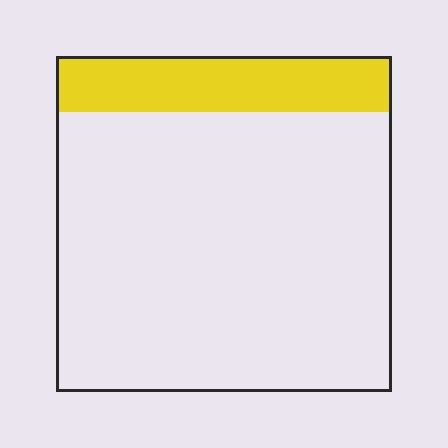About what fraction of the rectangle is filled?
About one sixth (1/6).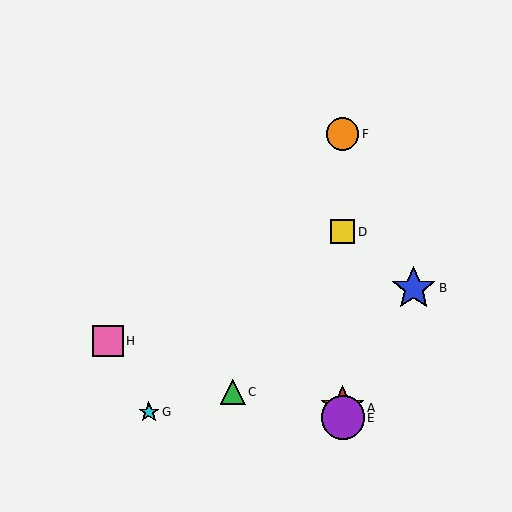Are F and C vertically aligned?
No, F is at x≈343 and C is at x≈233.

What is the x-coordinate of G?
Object G is at x≈149.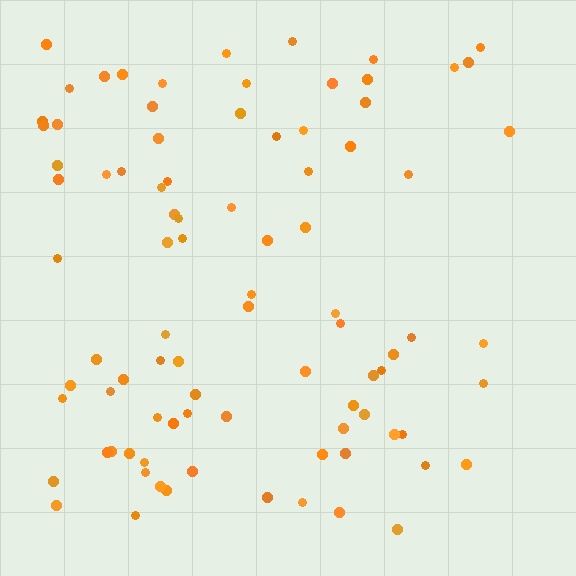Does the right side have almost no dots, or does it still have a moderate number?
Still a moderate number, just noticeably fewer than the left.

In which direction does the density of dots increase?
From right to left, with the left side densest.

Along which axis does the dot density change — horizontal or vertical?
Horizontal.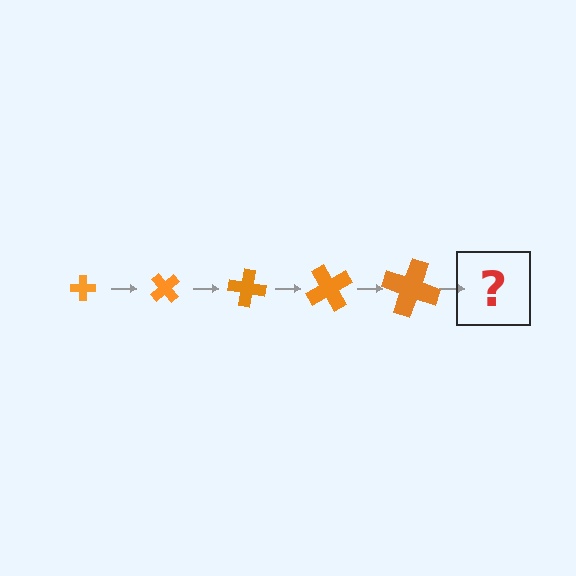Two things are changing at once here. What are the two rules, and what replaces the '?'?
The two rules are that the cross grows larger each step and it rotates 50 degrees each step. The '?' should be a cross, larger than the previous one and rotated 250 degrees from the start.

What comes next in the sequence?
The next element should be a cross, larger than the previous one and rotated 250 degrees from the start.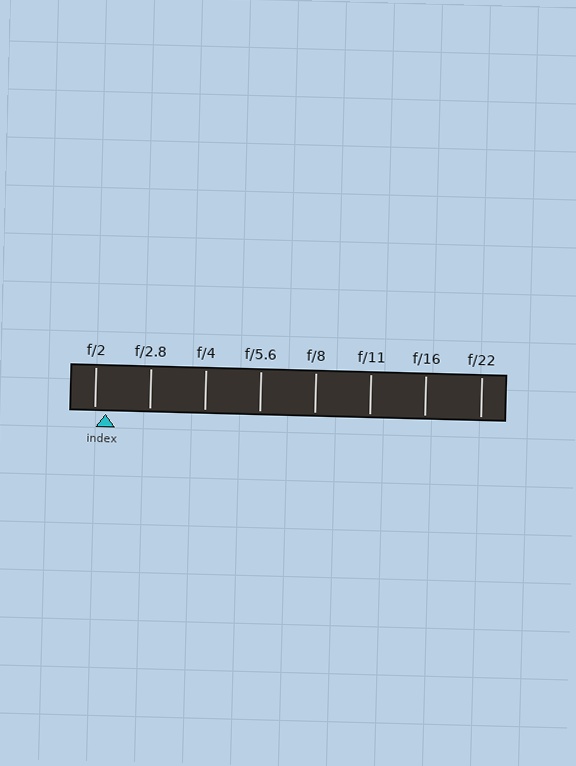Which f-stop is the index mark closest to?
The index mark is closest to f/2.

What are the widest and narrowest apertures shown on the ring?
The widest aperture shown is f/2 and the narrowest is f/22.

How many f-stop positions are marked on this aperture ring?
There are 8 f-stop positions marked.